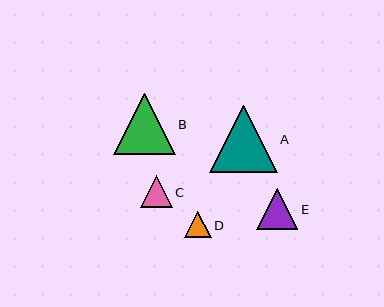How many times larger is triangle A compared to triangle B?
Triangle A is approximately 1.1 times the size of triangle B.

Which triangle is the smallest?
Triangle D is the smallest with a size of approximately 26 pixels.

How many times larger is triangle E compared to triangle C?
Triangle E is approximately 1.3 times the size of triangle C.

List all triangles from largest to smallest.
From largest to smallest: A, B, E, C, D.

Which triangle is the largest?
Triangle A is the largest with a size of approximately 67 pixels.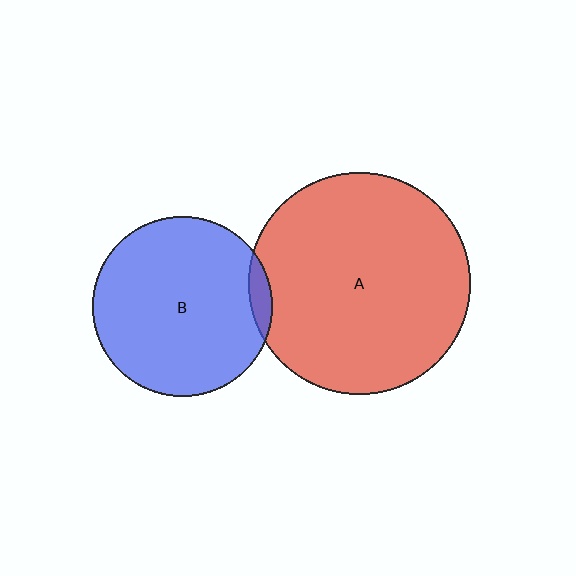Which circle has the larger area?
Circle A (red).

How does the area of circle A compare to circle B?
Approximately 1.5 times.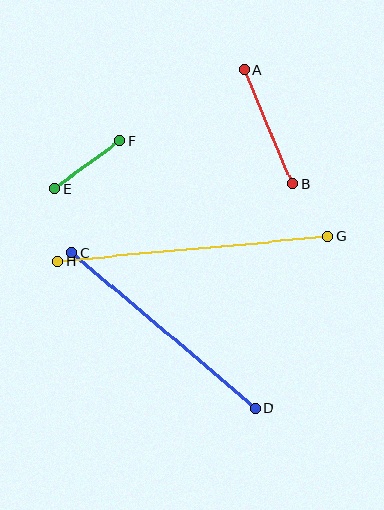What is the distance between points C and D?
The distance is approximately 241 pixels.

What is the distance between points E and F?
The distance is approximately 81 pixels.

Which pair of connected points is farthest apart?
Points G and H are farthest apart.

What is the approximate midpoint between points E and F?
The midpoint is at approximately (87, 165) pixels.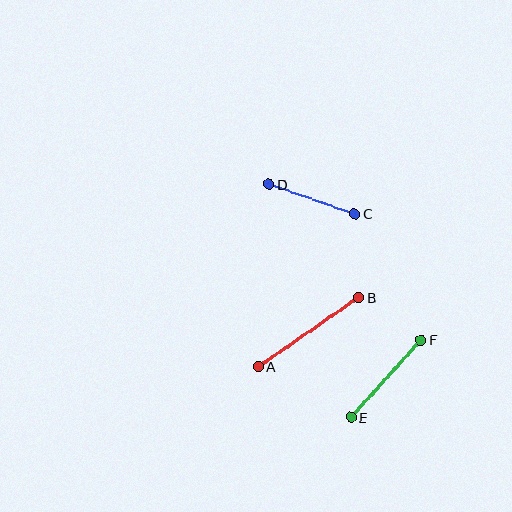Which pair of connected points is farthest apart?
Points A and B are farthest apart.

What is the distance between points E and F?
The distance is approximately 104 pixels.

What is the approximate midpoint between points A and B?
The midpoint is at approximately (309, 332) pixels.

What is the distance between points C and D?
The distance is approximately 91 pixels.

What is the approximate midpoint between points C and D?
The midpoint is at approximately (312, 199) pixels.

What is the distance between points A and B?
The distance is approximately 122 pixels.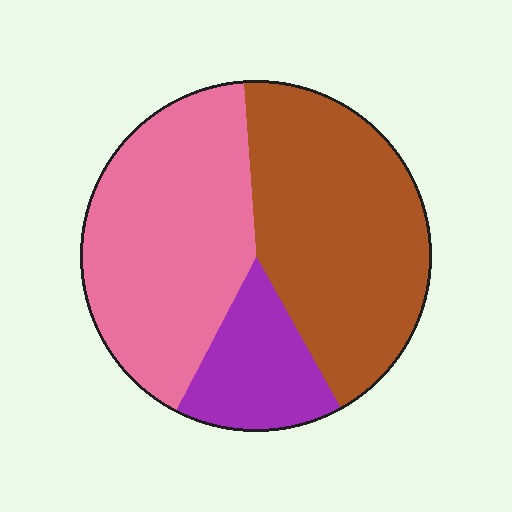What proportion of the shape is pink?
Pink takes up about two fifths (2/5) of the shape.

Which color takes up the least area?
Purple, at roughly 15%.